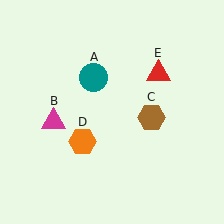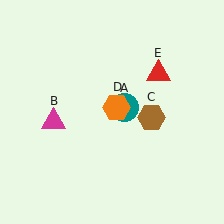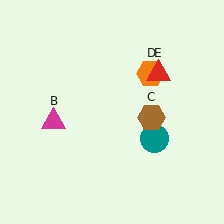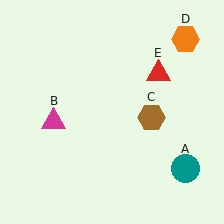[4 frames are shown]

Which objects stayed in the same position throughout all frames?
Magenta triangle (object B) and brown hexagon (object C) and red triangle (object E) remained stationary.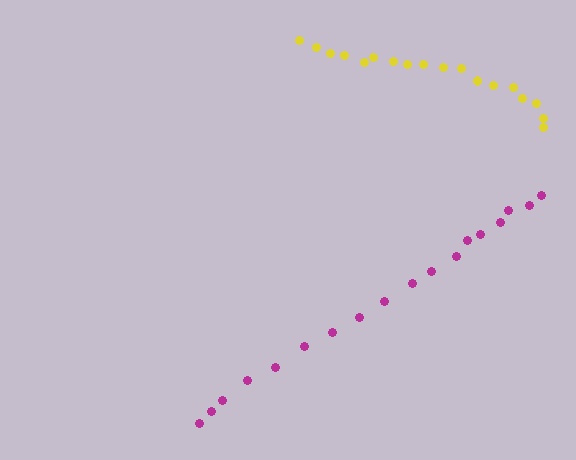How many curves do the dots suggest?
There are 2 distinct paths.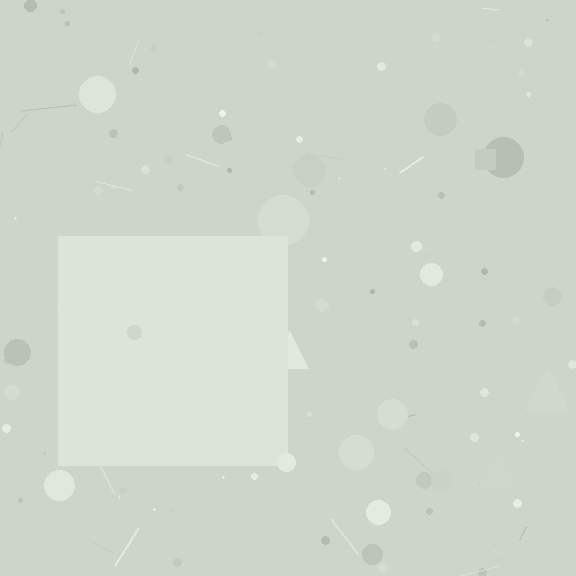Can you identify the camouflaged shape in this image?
The camouflaged shape is a square.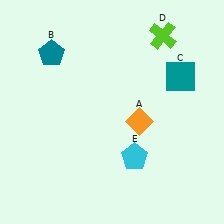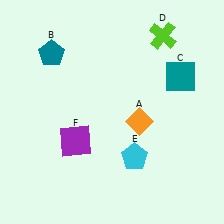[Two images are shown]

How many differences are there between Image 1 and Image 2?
There is 1 difference between the two images.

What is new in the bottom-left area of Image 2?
A purple square (F) was added in the bottom-left area of Image 2.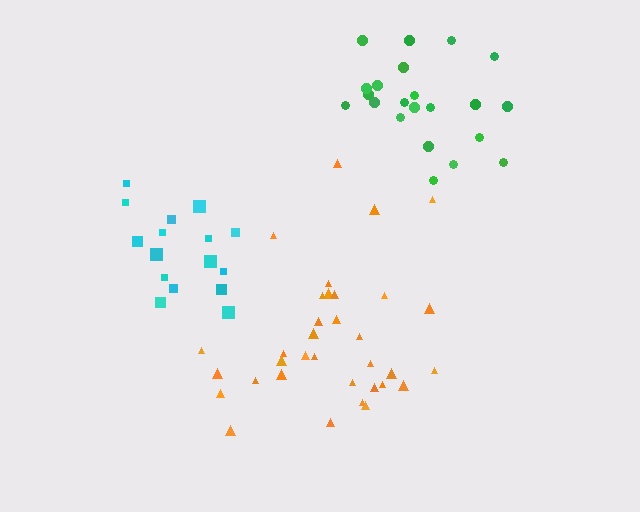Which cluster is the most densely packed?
Orange.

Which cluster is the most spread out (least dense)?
Cyan.